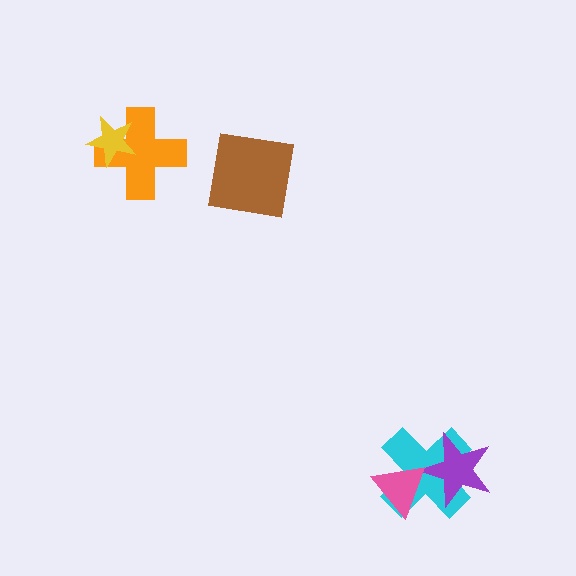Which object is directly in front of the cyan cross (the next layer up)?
The purple star is directly in front of the cyan cross.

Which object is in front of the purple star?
The pink triangle is in front of the purple star.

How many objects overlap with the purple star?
2 objects overlap with the purple star.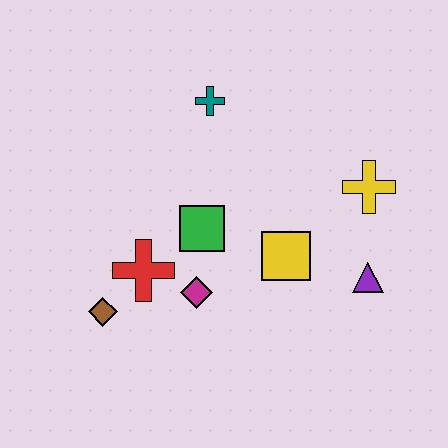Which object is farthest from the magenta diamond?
The yellow cross is farthest from the magenta diamond.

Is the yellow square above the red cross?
Yes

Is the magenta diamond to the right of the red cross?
Yes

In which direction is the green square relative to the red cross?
The green square is to the right of the red cross.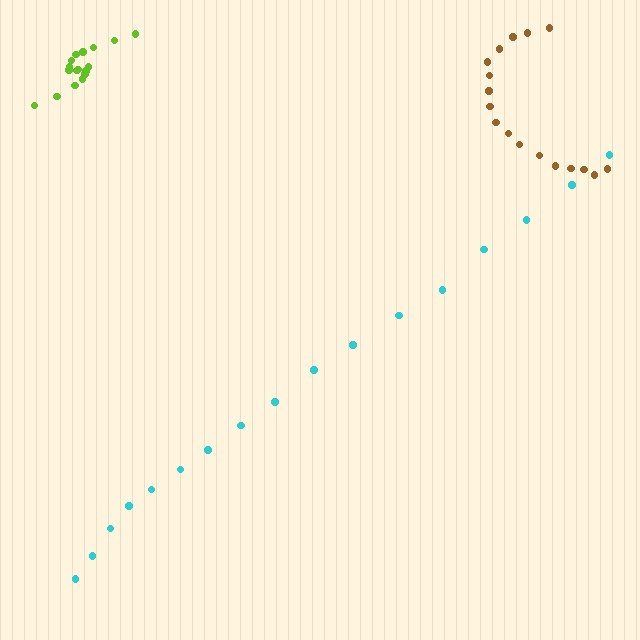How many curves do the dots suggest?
There are 3 distinct paths.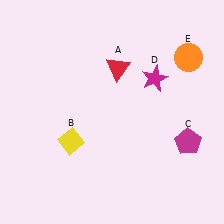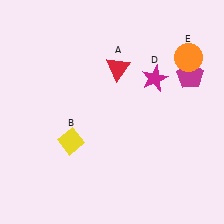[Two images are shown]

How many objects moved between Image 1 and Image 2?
1 object moved between the two images.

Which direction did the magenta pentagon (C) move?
The magenta pentagon (C) moved up.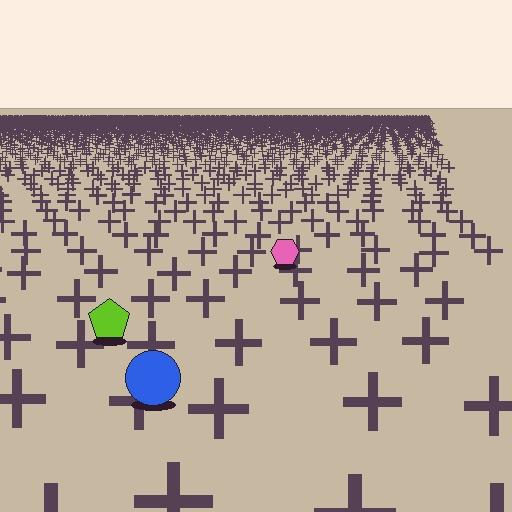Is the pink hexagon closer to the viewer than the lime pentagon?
No. The lime pentagon is closer — you can tell from the texture gradient: the ground texture is coarser near it.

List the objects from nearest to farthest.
From nearest to farthest: the blue circle, the lime pentagon, the pink hexagon.